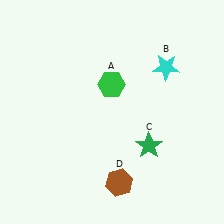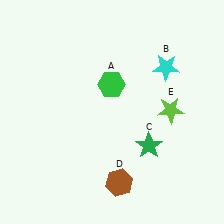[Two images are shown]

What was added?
A lime star (E) was added in Image 2.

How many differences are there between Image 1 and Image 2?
There is 1 difference between the two images.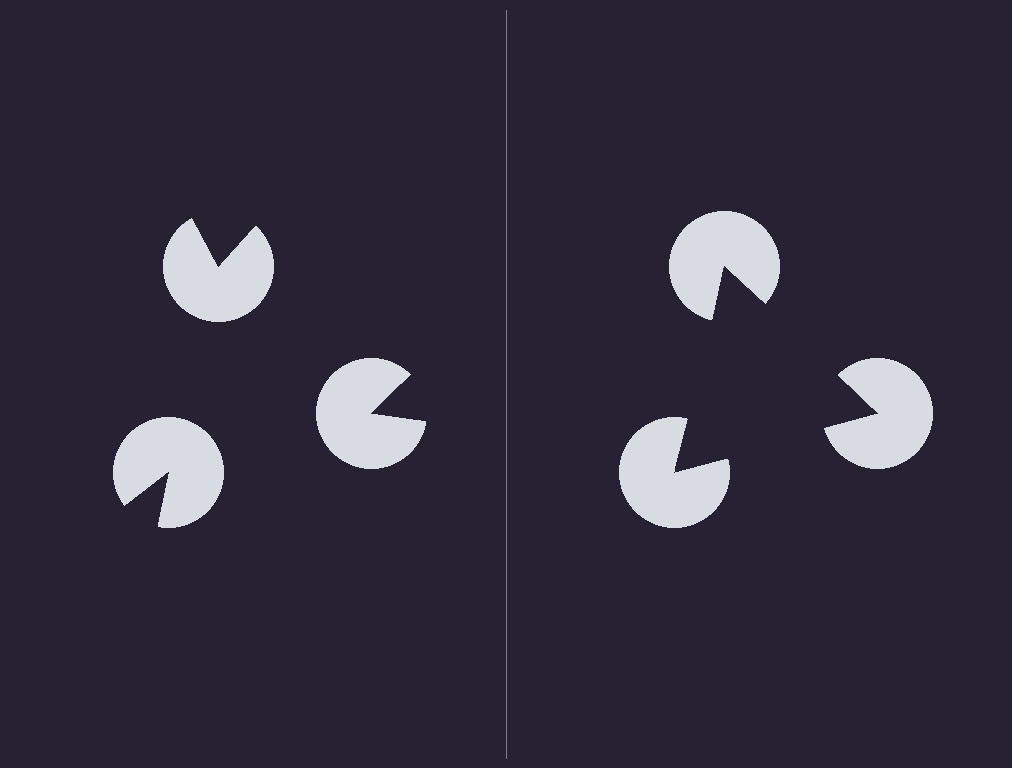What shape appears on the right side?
An illusory triangle.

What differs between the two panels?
The pac-man discs are positioned identically on both sides; only the wedge orientations differ. On the right they align to a triangle; on the left they are misaligned.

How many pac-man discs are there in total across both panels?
6 — 3 on each side.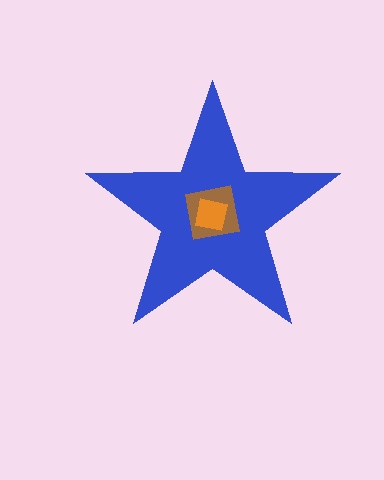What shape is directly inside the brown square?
The orange square.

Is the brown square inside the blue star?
Yes.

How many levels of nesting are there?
3.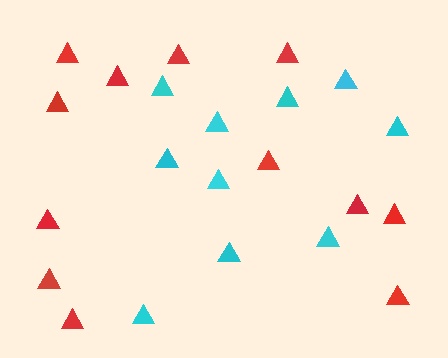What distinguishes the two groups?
There are 2 groups: one group of red triangles (12) and one group of cyan triangles (10).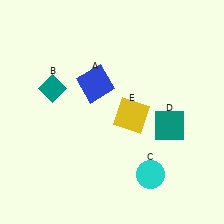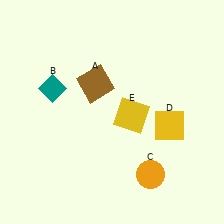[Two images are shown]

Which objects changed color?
A changed from blue to brown. C changed from cyan to orange. D changed from teal to yellow.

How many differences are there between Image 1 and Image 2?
There are 3 differences between the two images.